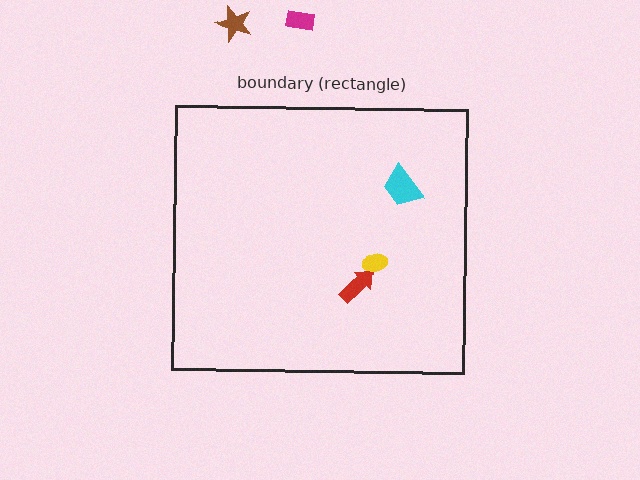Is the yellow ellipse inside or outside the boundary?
Inside.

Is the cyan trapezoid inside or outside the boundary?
Inside.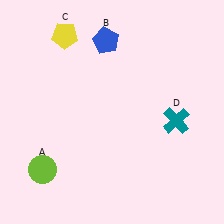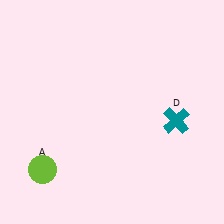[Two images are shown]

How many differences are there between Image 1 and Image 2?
There are 2 differences between the two images.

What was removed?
The yellow pentagon (C), the blue pentagon (B) were removed in Image 2.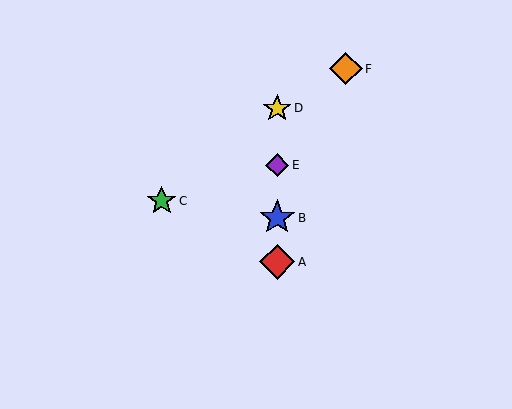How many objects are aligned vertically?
4 objects (A, B, D, E) are aligned vertically.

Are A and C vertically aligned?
No, A is at x≈277 and C is at x≈162.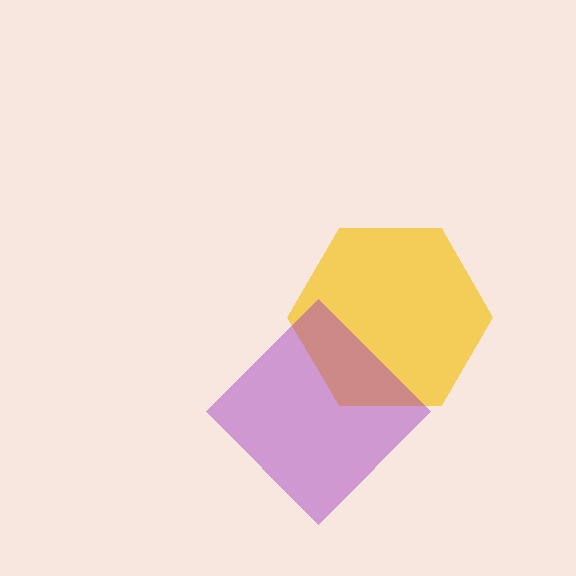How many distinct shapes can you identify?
There are 2 distinct shapes: a yellow hexagon, a purple diamond.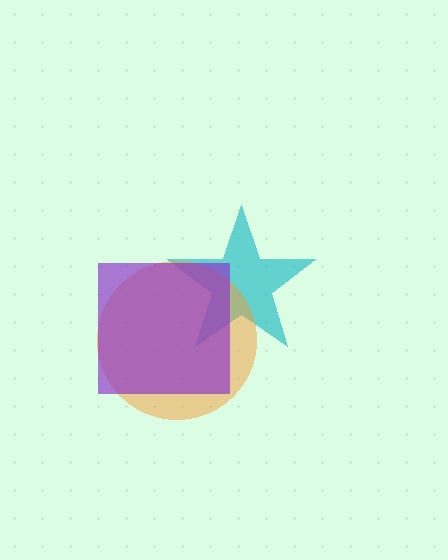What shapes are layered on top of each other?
The layered shapes are: a cyan star, an orange circle, a purple square.